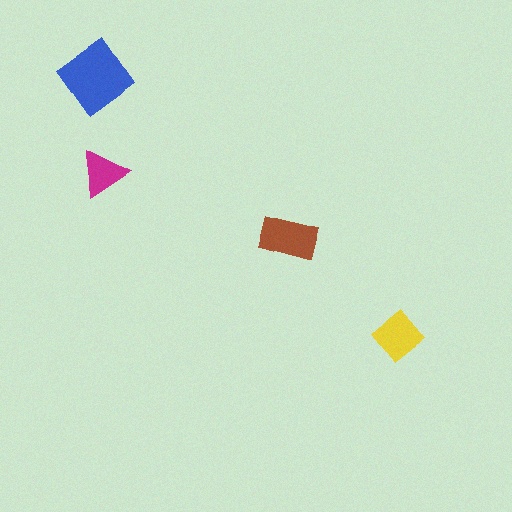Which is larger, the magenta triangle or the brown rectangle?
The brown rectangle.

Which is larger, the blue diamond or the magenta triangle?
The blue diamond.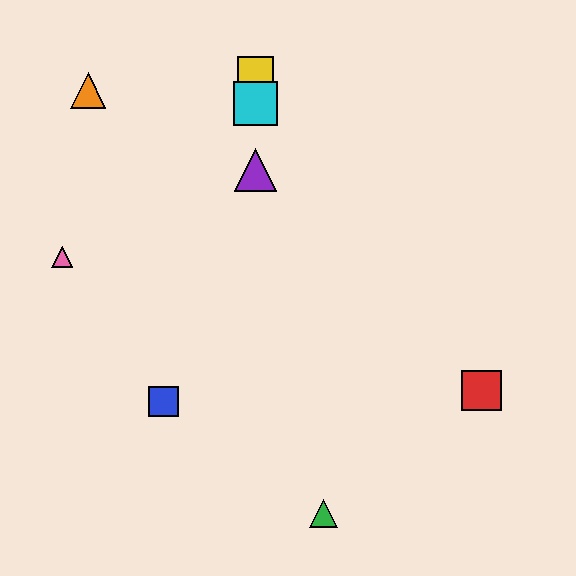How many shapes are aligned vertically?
3 shapes (the yellow square, the purple triangle, the cyan square) are aligned vertically.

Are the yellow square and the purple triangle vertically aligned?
Yes, both are at x≈256.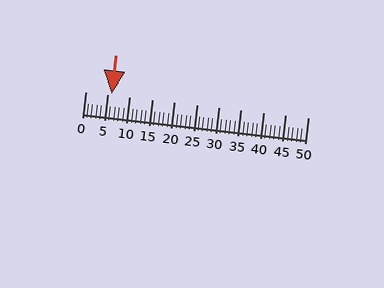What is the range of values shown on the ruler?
The ruler shows values from 0 to 50.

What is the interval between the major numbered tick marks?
The major tick marks are spaced 5 units apart.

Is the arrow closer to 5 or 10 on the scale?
The arrow is closer to 5.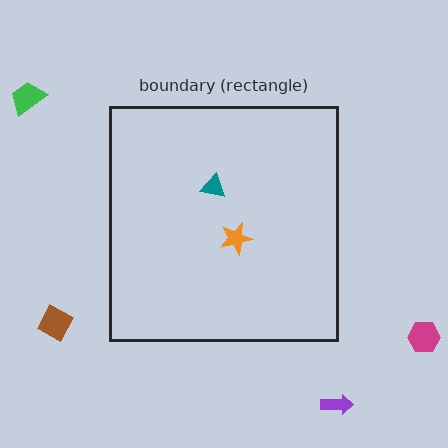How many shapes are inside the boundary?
2 inside, 4 outside.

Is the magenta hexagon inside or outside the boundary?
Outside.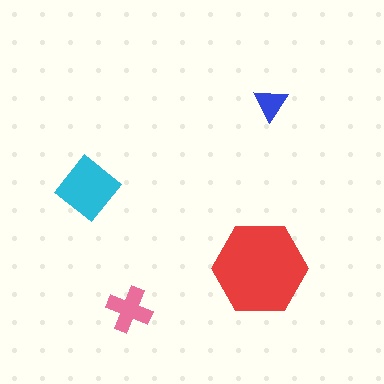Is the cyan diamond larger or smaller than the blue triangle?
Larger.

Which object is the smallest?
The blue triangle.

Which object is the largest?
The red hexagon.